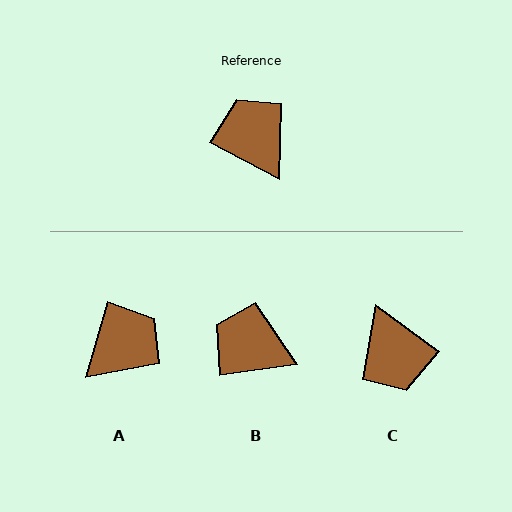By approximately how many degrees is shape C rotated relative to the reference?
Approximately 171 degrees counter-clockwise.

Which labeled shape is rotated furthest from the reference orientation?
C, about 171 degrees away.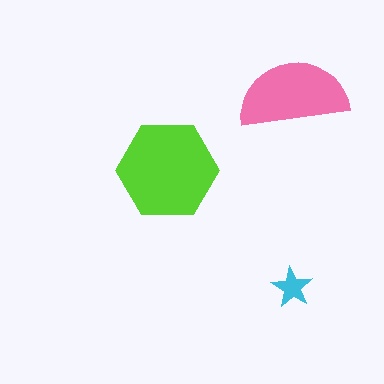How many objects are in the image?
There are 3 objects in the image.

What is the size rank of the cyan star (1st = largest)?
3rd.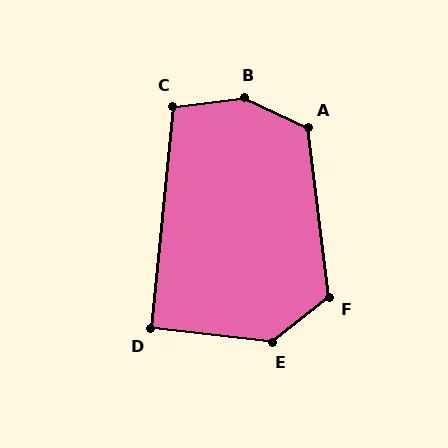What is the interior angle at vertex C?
Approximately 103 degrees (obtuse).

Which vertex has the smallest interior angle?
D, at approximately 91 degrees.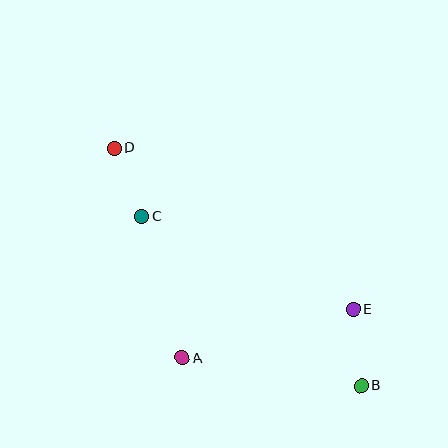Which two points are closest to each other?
Points C and D are closest to each other.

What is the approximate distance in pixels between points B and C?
The distance between B and C is approximately 278 pixels.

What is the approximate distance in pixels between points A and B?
The distance between A and B is approximately 182 pixels.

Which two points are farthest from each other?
Points B and D are farthest from each other.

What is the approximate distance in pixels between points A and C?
The distance between A and C is approximately 147 pixels.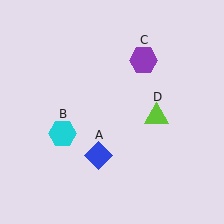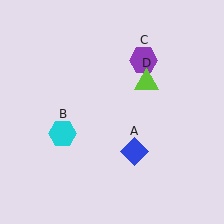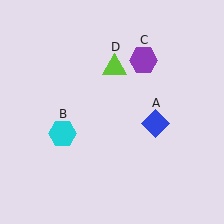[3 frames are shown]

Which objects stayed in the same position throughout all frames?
Cyan hexagon (object B) and purple hexagon (object C) remained stationary.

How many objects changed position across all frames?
2 objects changed position: blue diamond (object A), lime triangle (object D).